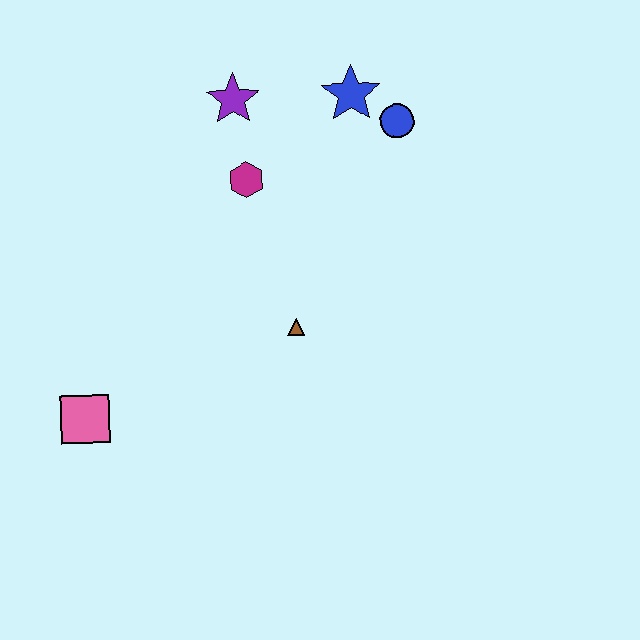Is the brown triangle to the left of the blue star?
Yes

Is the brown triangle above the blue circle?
No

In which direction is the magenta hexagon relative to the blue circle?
The magenta hexagon is to the left of the blue circle.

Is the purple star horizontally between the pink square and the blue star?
Yes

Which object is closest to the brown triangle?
The magenta hexagon is closest to the brown triangle.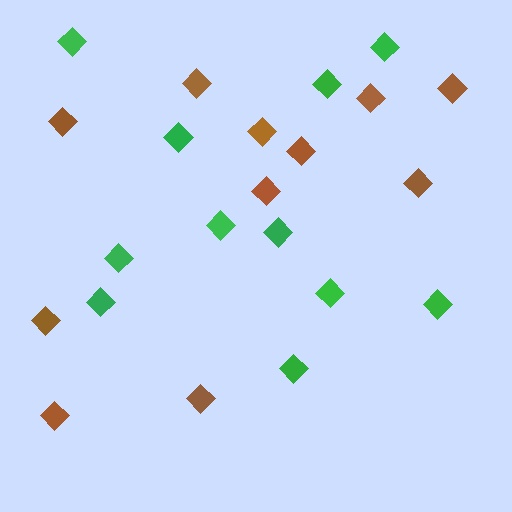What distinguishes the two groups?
There are 2 groups: one group of brown diamonds (11) and one group of green diamonds (11).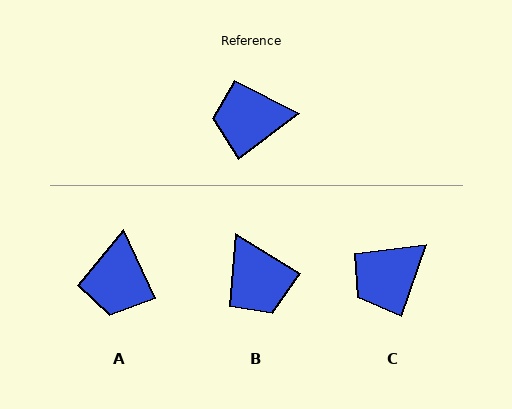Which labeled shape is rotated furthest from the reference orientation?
B, about 111 degrees away.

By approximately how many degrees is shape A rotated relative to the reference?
Approximately 77 degrees counter-clockwise.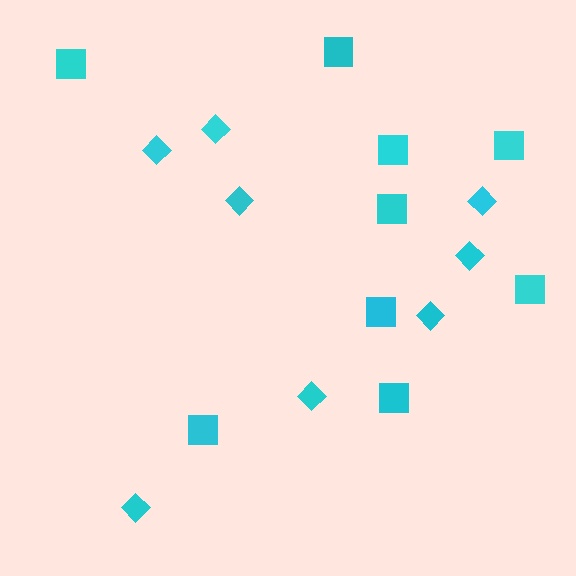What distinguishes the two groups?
There are 2 groups: one group of diamonds (8) and one group of squares (9).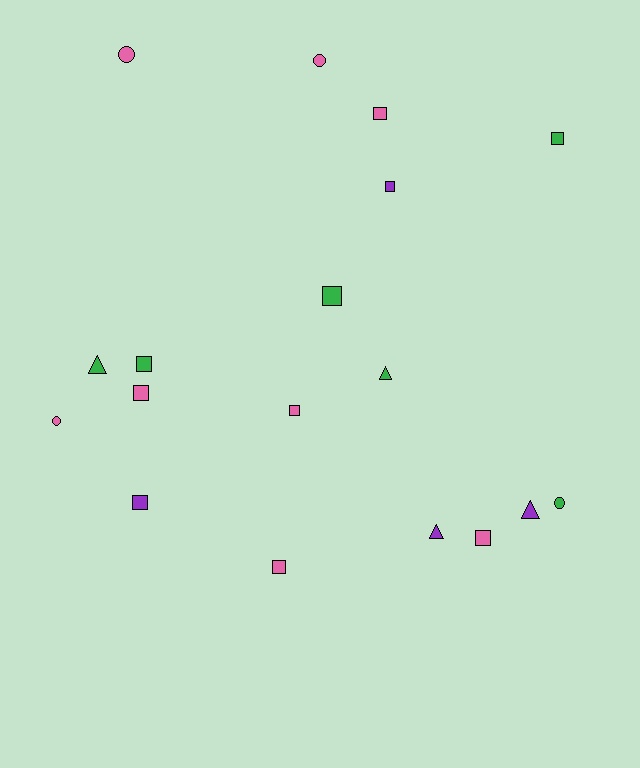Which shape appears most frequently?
Square, with 10 objects.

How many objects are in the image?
There are 18 objects.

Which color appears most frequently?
Pink, with 8 objects.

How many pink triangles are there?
There are no pink triangles.